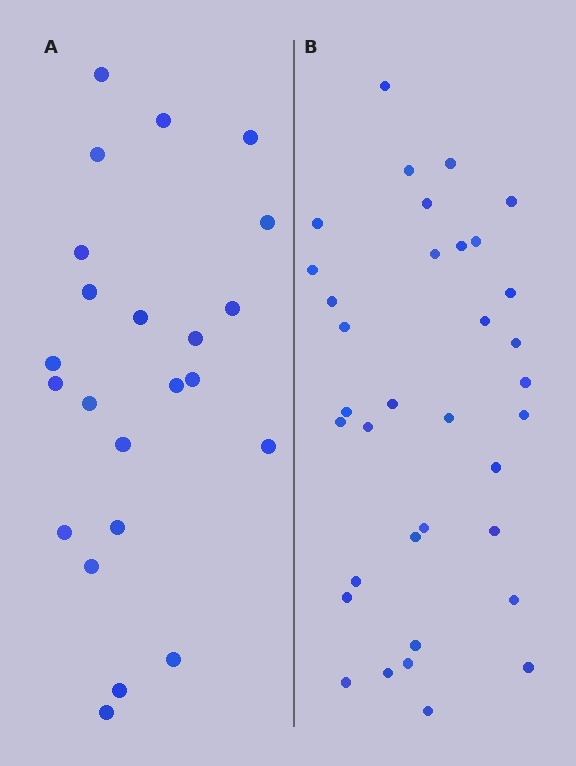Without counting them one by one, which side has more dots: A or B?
Region B (the right region) has more dots.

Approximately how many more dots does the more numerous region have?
Region B has roughly 12 or so more dots than region A.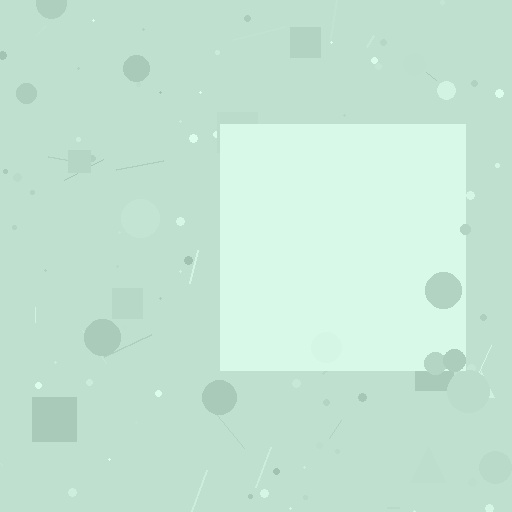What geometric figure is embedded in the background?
A square is embedded in the background.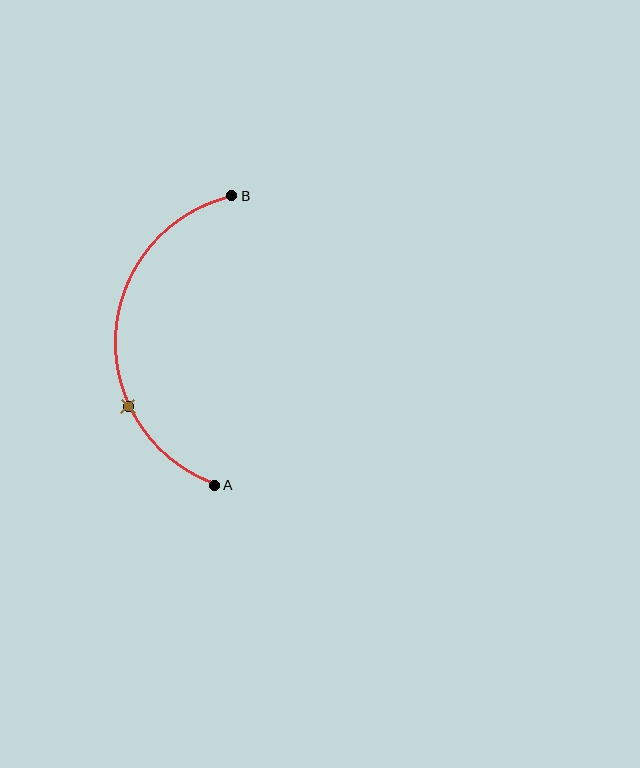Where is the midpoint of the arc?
The arc midpoint is the point on the curve farthest from the straight line joining A and B. It sits to the left of that line.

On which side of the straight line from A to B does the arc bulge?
The arc bulges to the left of the straight line connecting A and B.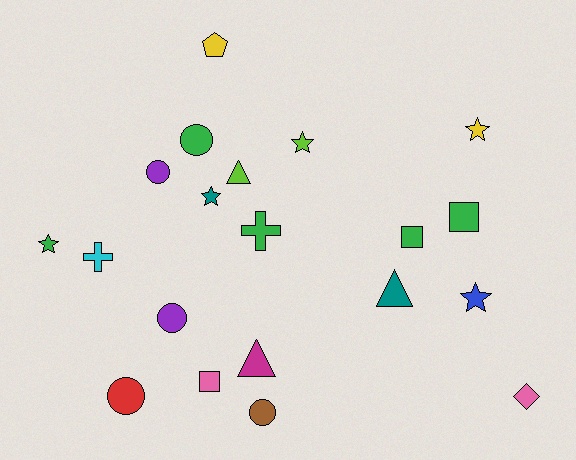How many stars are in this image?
There are 5 stars.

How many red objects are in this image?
There is 1 red object.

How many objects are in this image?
There are 20 objects.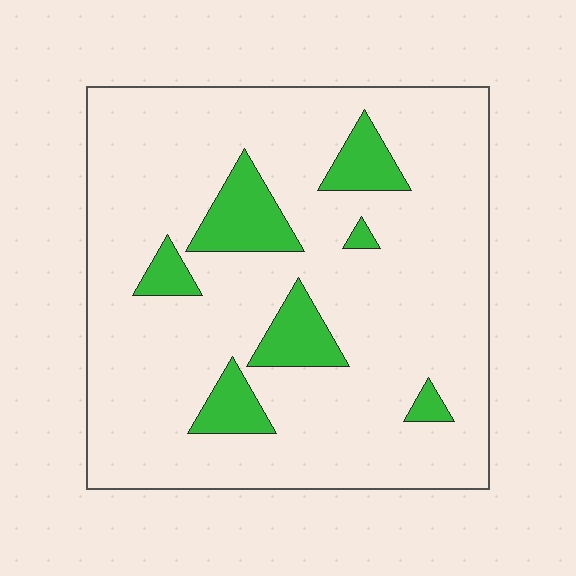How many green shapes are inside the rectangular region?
7.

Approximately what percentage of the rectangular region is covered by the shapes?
Approximately 15%.